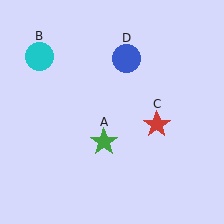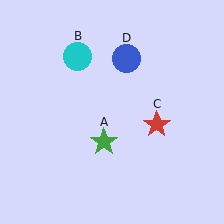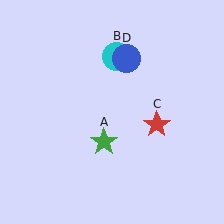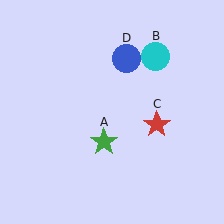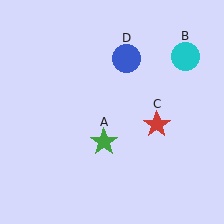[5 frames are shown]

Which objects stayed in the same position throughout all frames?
Green star (object A) and red star (object C) and blue circle (object D) remained stationary.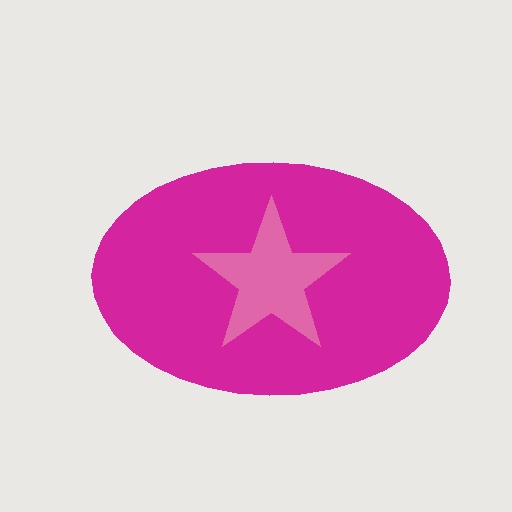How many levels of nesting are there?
2.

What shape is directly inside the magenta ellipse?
The pink star.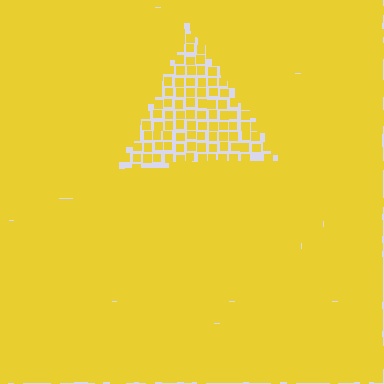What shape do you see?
I see a triangle.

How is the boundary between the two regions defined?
The boundary is defined by a change in element density (approximately 2.2x ratio). All elements are the same color, size, and shape.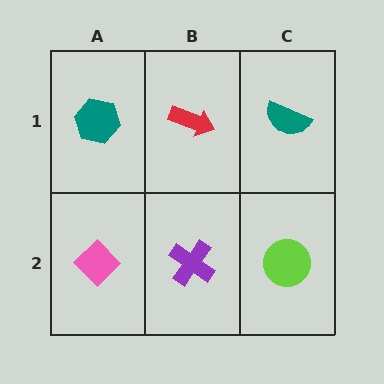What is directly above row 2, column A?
A teal hexagon.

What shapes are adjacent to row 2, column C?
A teal semicircle (row 1, column C), a purple cross (row 2, column B).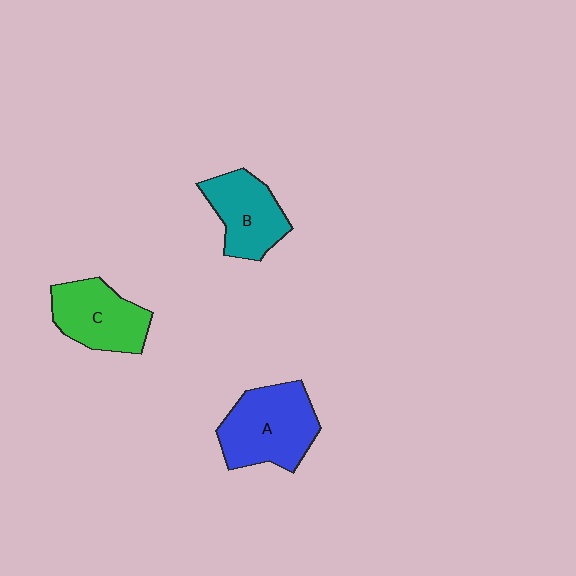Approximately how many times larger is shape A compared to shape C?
Approximately 1.2 times.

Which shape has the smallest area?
Shape B (teal).